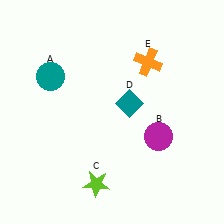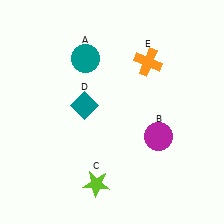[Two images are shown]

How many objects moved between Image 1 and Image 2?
2 objects moved between the two images.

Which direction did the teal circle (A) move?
The teal circle (A) moved right.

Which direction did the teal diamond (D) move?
The teal diamond (D) moved left.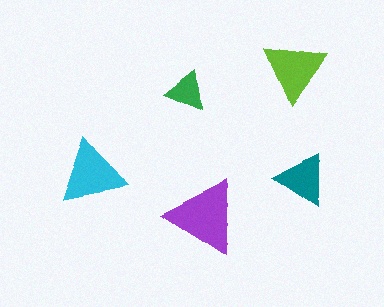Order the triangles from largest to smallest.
the purple one, the cyan one, the lime one, the teal one, the green one.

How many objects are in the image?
There are 5 objects in the image.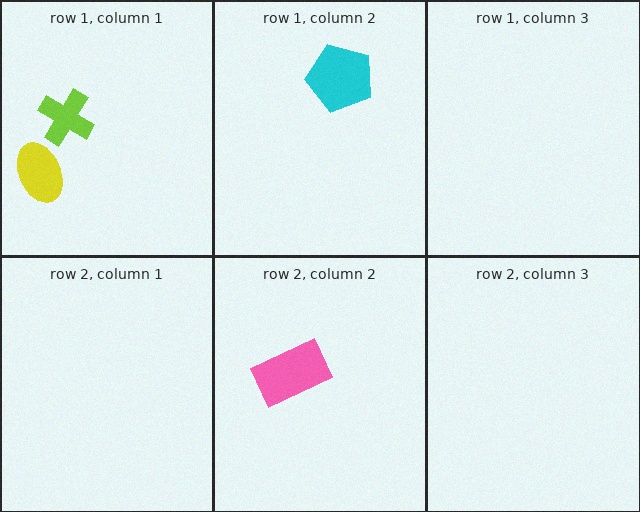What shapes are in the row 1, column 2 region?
The cyan pentagon.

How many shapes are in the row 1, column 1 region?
2.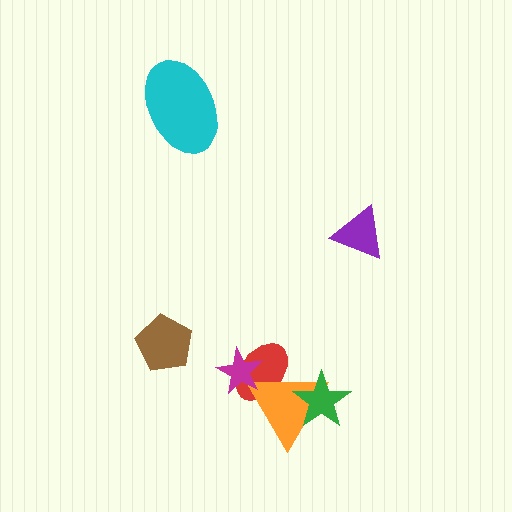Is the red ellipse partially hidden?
Yes, it is partially covered by another shape.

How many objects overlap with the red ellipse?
2 objects overlap with the red ellipse.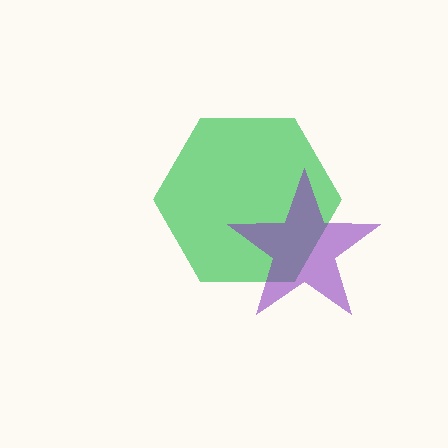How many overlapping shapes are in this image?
There are 2 overlapping shapes in the image.